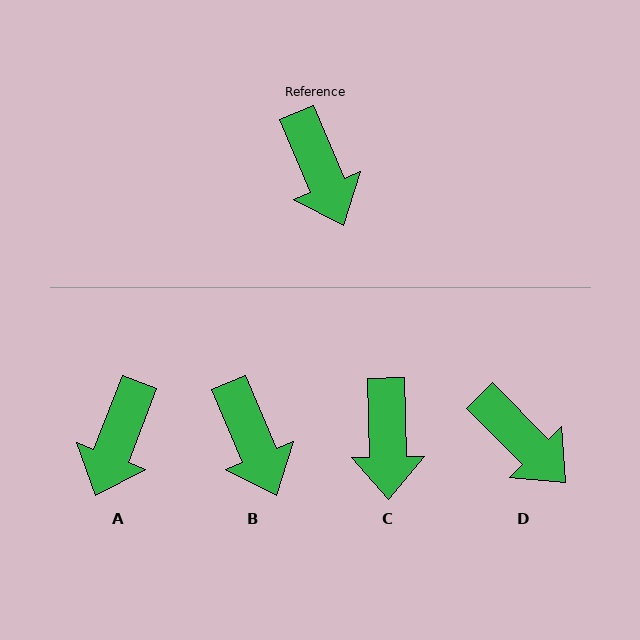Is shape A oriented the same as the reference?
No, it is off by about 44 degrees.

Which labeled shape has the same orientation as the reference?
B.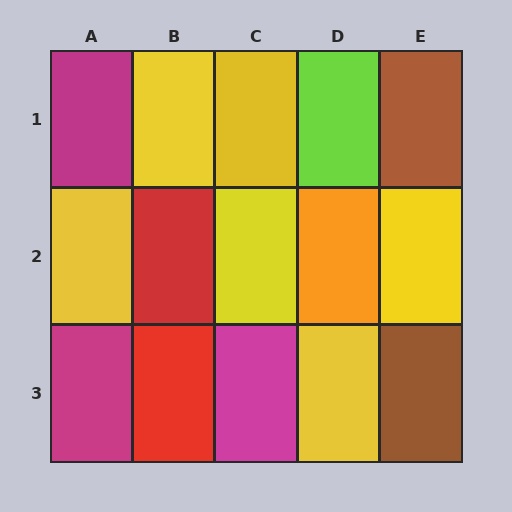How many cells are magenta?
3 cells are magenta.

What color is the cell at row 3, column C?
Magenta.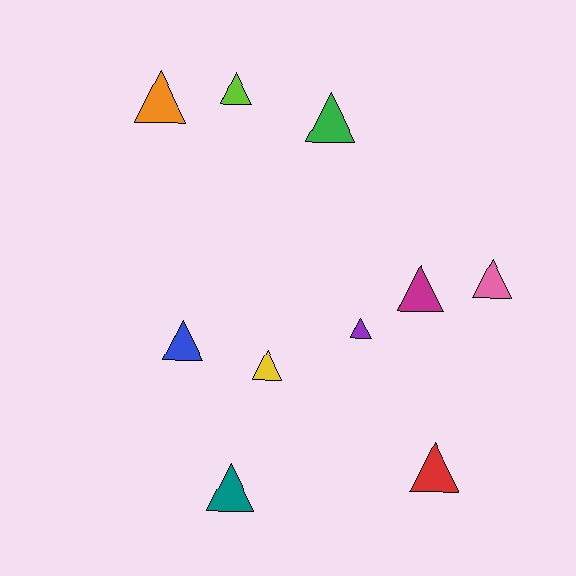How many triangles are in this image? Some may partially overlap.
There are 10 triangles.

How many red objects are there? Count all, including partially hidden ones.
There is 1 red object.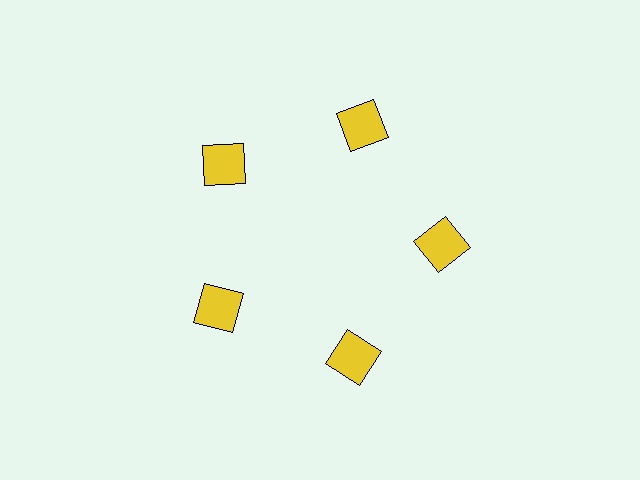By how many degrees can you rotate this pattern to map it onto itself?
The pattern maps onto itself every 72 degrees of rotation.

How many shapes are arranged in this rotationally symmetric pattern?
There are 5 shapes, arranged in 5 groups of 1.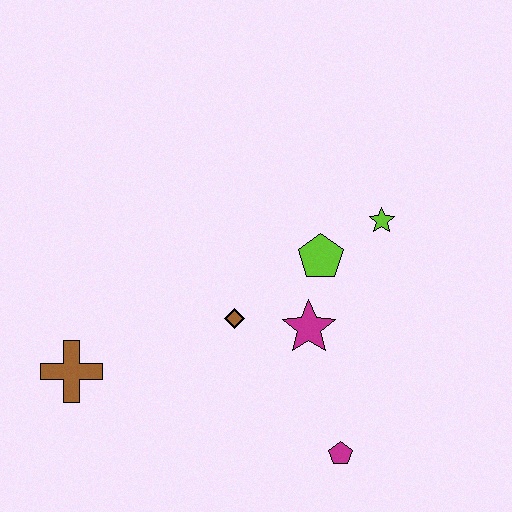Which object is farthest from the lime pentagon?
The brown cross is farthest from the lime pentagon.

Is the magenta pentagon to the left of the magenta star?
No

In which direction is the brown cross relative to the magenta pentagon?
The brown cross is to the left of the magenta pentagon.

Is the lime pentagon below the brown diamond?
No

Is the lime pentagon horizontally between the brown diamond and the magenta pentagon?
Yes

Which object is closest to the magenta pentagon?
The magenta star is closest to the magenta pentagon.